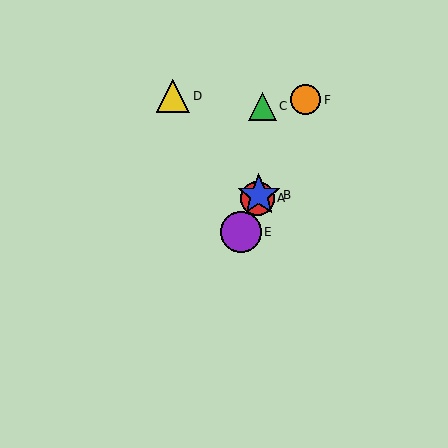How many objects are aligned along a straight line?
4 objects (A, B, E, F) are aligned along a straight line.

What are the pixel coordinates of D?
Object D is at (173, 96).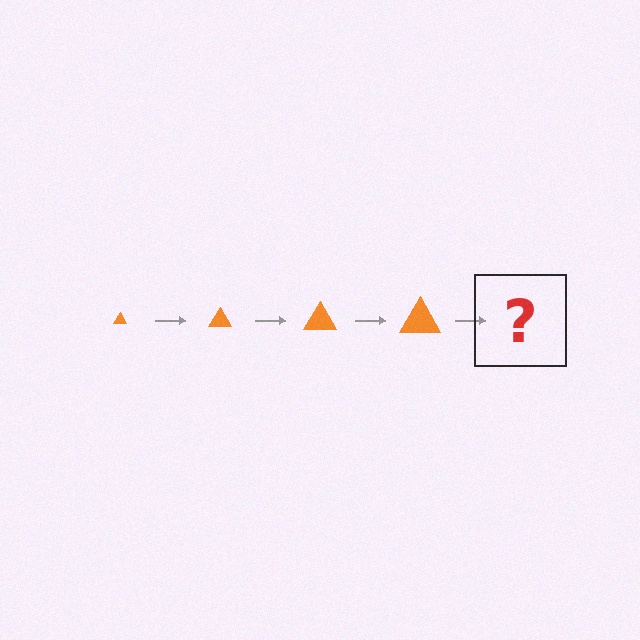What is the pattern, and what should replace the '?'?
The pattern is that the triangle gets progressively larger each step. The '?' should be an orange triangle, larger than the previous one.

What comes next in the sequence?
The next element should be an orange triangle, larger than the previous one.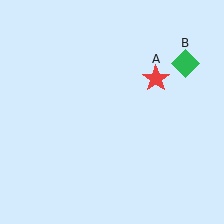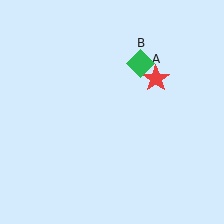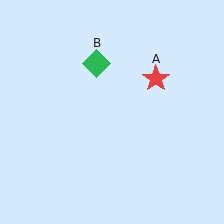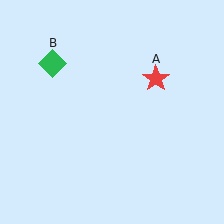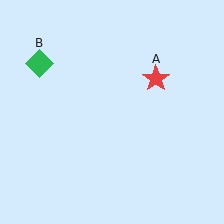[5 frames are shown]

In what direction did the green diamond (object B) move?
The green diamond (object B) moved left.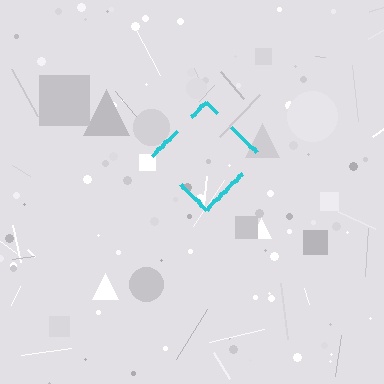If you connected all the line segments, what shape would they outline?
They would outline a diamond.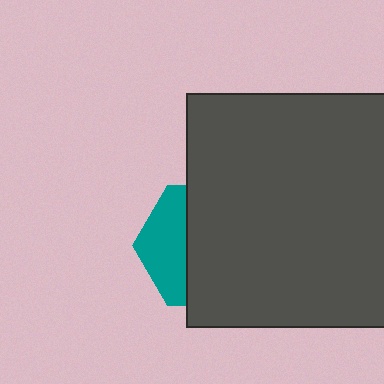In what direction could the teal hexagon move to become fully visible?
The teal hexagon could move left. That would shift it out from behind the dark gray square entirely.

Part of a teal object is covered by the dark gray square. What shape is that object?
It is a hexagon.